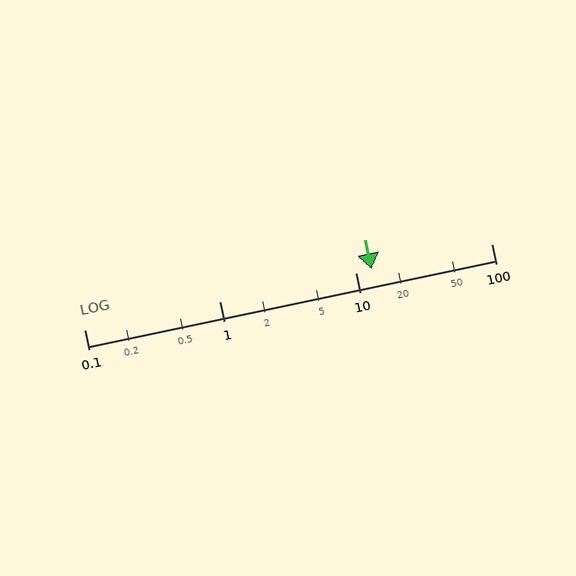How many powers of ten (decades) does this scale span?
The scale spans 3 decades, from 0.1 to 100.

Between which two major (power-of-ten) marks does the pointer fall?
The pointer is between 10 and 100.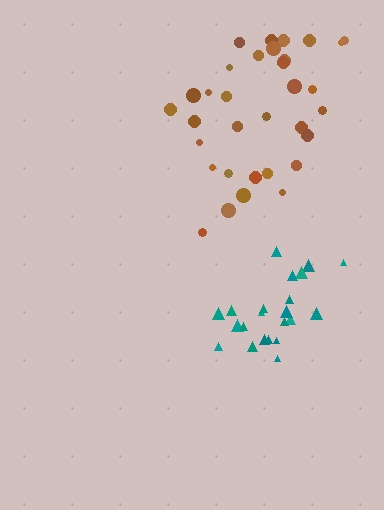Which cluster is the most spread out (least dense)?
Brown.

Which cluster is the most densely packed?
Teal.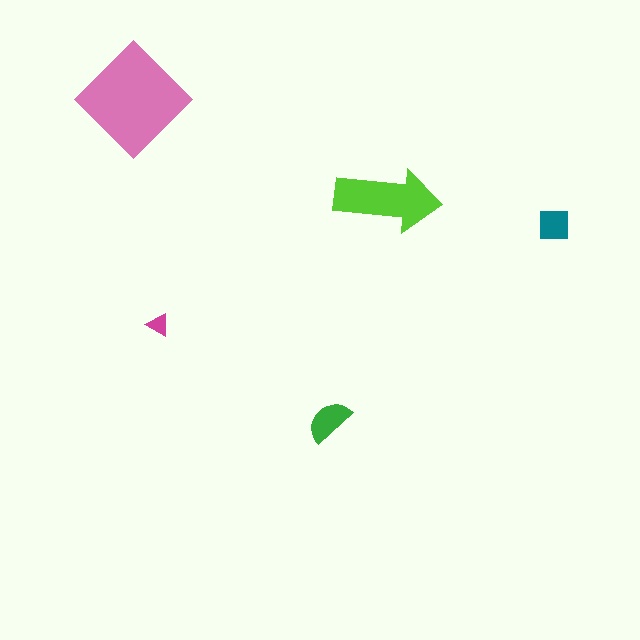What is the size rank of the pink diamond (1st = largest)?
1st.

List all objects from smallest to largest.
The magenta triangle, the teal square, the green semicircle, the lime arrow, the pink diamond.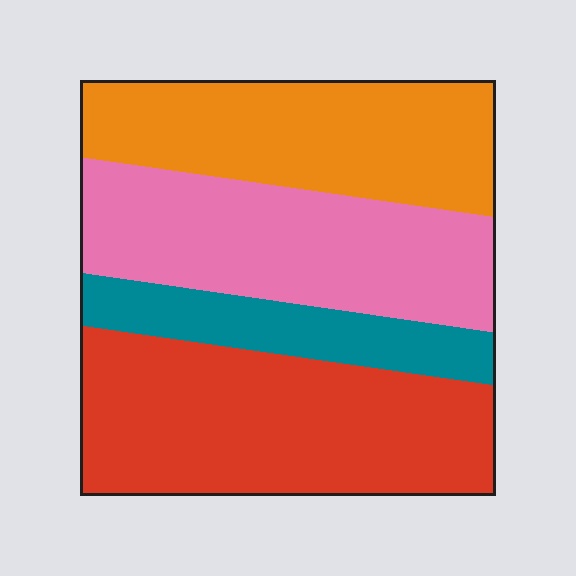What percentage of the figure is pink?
Pink covers roughly 30% of the figure.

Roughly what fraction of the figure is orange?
Orange takes up about one quarter (1/4) of the figure.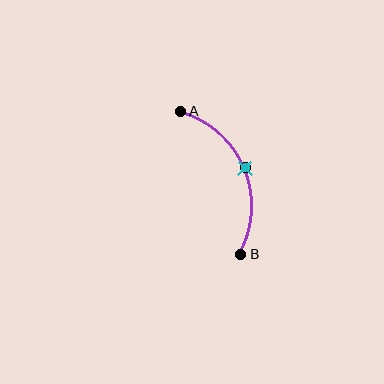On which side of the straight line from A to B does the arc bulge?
The arc bulges to the right of the straight line connecting A and B.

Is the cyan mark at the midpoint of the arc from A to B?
Yes. The cyan mark lies on the arc at equal arc-length from both A and B — it is the arc midpoint.